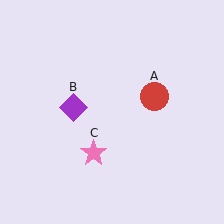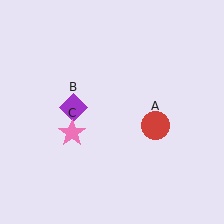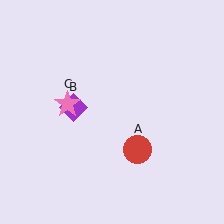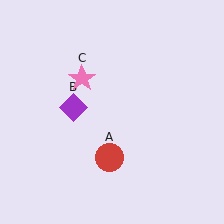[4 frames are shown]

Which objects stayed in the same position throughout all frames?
Purple diamond (object B) remained stationary.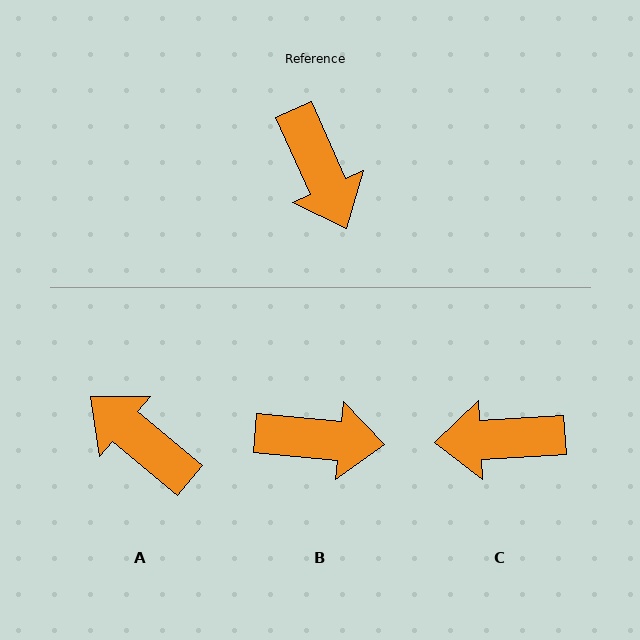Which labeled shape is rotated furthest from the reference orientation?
A, about 154 degrees away.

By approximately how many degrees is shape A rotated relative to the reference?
Approximately 154 degrees clockwise.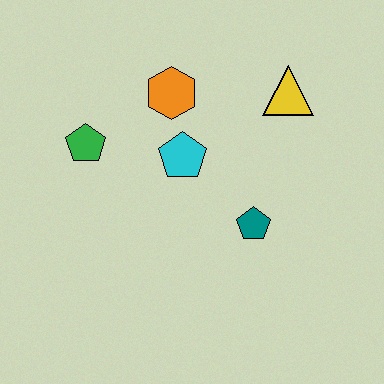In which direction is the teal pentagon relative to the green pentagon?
The teal pentagon is to the right of the green pentagon.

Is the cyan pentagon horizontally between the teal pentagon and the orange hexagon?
Yes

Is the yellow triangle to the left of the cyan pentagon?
No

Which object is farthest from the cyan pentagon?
The yellow triangle is farthest from the cyan pentagon.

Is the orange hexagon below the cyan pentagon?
No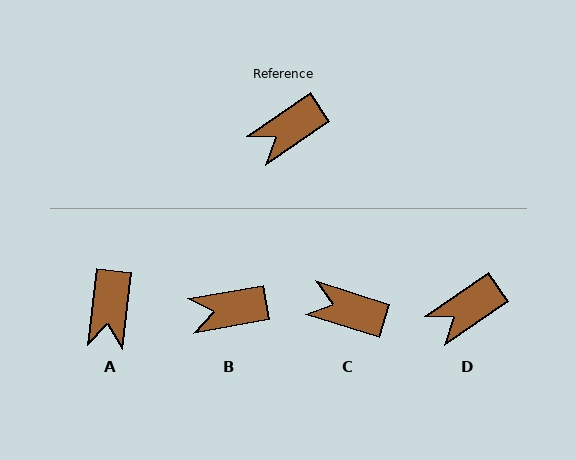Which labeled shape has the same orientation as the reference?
D.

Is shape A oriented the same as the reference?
No, it is off by about 49 degrees.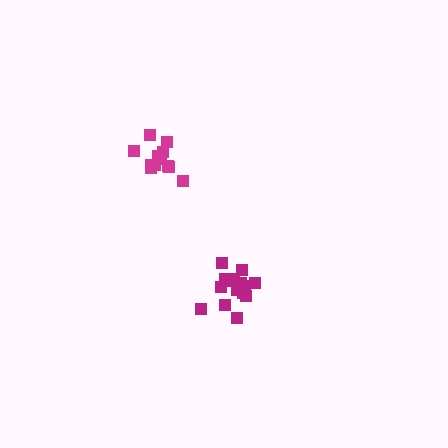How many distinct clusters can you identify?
There are 2 distinct clusters.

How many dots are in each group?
Group 1: 15 dots, Group 2: 13 dots (28 total).